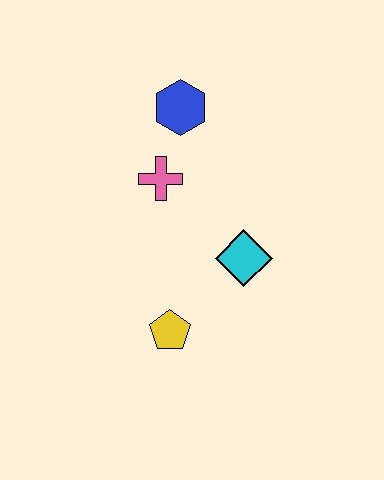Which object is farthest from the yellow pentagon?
The blue hexagon is farthest from the yellow pentagon.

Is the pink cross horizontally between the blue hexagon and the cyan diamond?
No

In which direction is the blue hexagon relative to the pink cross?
The blue hexagon is above the pink cross.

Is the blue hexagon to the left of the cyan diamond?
Yes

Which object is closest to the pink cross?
The blue hexagon is closest to the pink cross.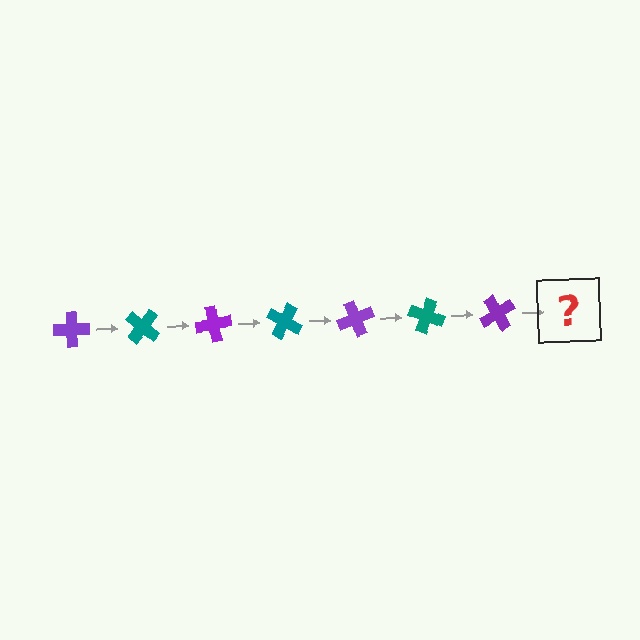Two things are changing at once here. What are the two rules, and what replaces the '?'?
The two rules are that it rotates 40 degrees each step and the color cycles through purple and teal. The '?' should be a teal cross, rotated 280 degrees from the start.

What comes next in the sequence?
The next element should be a teal cross, rotated 280 degrees from the start.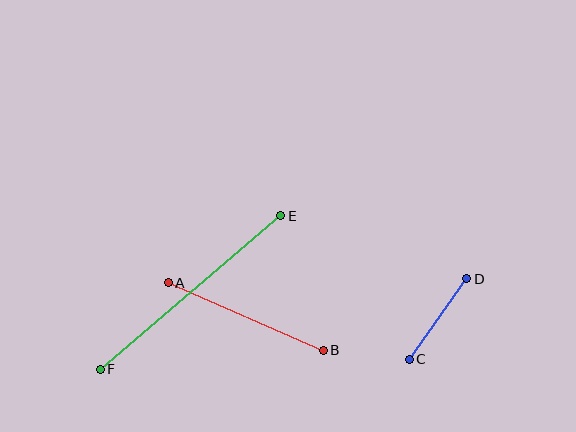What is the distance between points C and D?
The distance is approximately 99 pixels.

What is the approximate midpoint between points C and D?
The midpoint is at approximately (438, 319) pixels.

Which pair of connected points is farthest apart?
Points E and F are farthest apart.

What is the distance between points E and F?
The distance is approximately 237 pixels.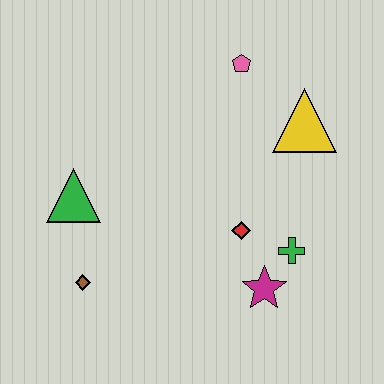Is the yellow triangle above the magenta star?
Yes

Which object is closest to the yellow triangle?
The pink pentagon is closest to the yellow triangle.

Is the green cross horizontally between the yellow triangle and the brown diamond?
Yes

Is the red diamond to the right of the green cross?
No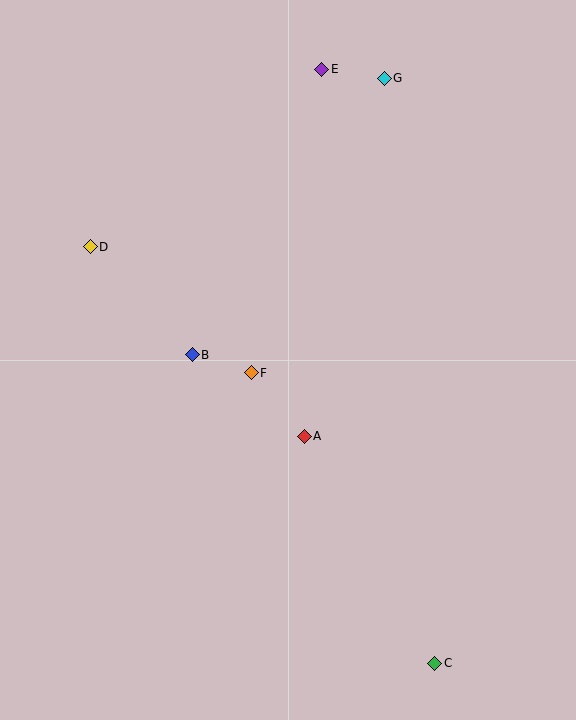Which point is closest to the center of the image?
Point F at (251, 373) is closest to the center.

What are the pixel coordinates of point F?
Point F is at (251, 373).